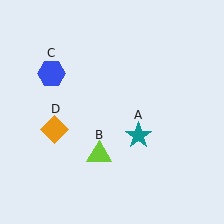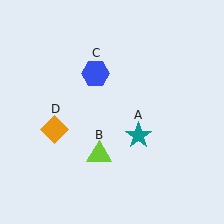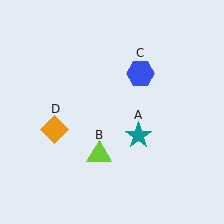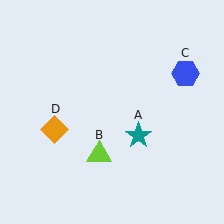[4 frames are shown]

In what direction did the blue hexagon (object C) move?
The blue hexagon (object C) moved right.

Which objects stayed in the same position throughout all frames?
Teal star (object A) and lime triangle (object B) and orange diamond (object D) remained stationary.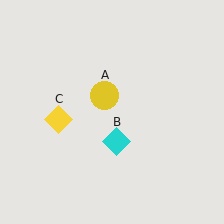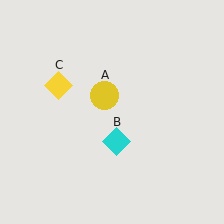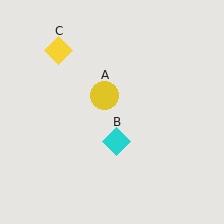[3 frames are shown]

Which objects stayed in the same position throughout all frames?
Yellow circle (object A) and cyan diamond (object B) remained stationary.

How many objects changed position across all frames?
1 object changed position: yellow diamond (object C).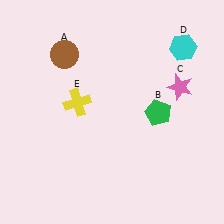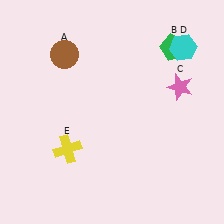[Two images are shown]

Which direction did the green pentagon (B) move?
The green pentagon (B) moved up.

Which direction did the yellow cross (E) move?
The yellow cross (E) moved down.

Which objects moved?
The objects that moved are: the green pentagon (B), the yellow cross (E).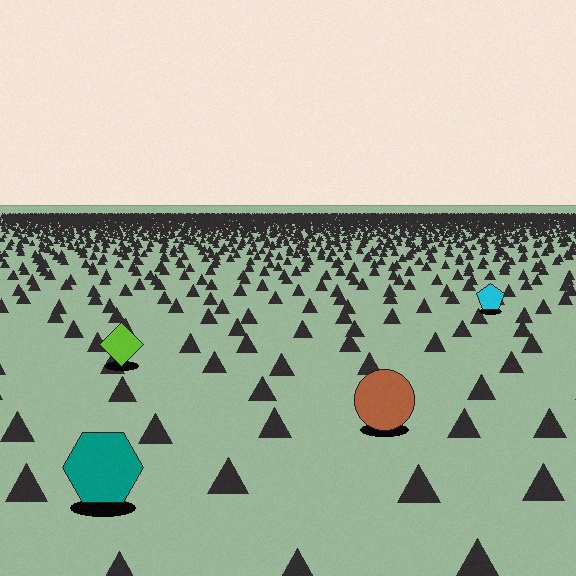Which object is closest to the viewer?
The teal hexagon is closest. The texture marks near it are larger and more spread out.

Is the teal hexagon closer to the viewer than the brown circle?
Yes. The teal hexagon is closer — you can tell from the texture gradient: the ground texture is coarser near it.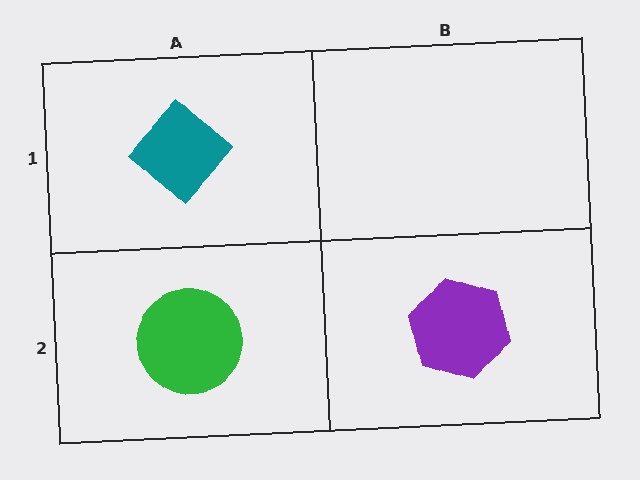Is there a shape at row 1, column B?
No, that cell is empty.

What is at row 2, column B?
A purple hexagon.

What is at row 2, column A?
A green circle.